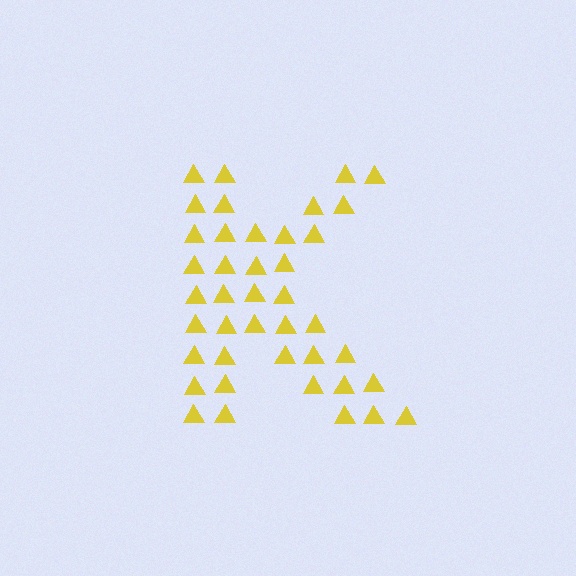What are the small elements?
The small elements are triangles.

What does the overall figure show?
The overall figure shows the letter K.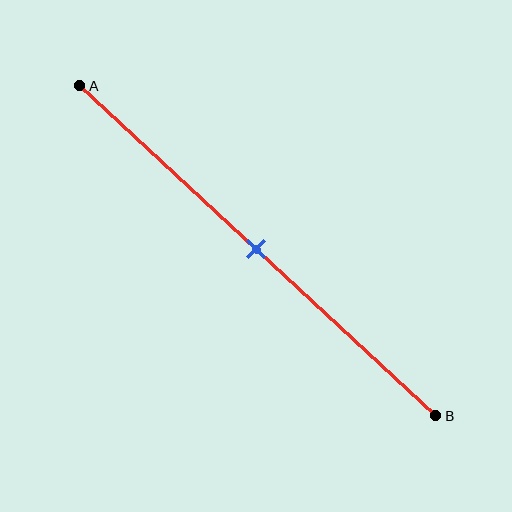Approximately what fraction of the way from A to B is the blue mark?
The blue mark is approximately 50% of the way from A to B.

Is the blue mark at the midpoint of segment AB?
Yes, the mark is approximately at the midpoint.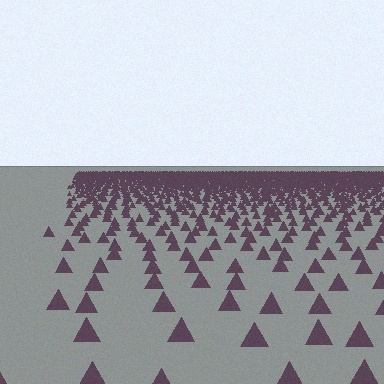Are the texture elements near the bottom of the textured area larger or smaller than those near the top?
Larger. Near the bottom, elements are closer to the viewer and appear at a bigger on-screen size.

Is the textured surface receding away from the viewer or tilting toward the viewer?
The surface is receding away from the viewer. Texture elements get smaller and denser toward the top.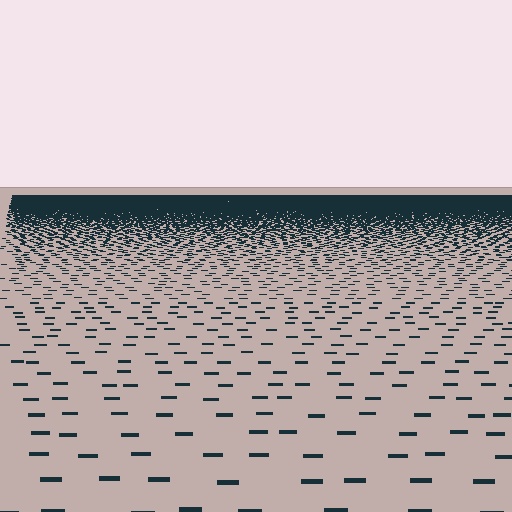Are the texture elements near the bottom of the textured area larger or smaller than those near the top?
Larger. Near the bottom, elements are closer to the viewer and appear at a bigger on-screen size.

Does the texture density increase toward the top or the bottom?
Density increases toward the top.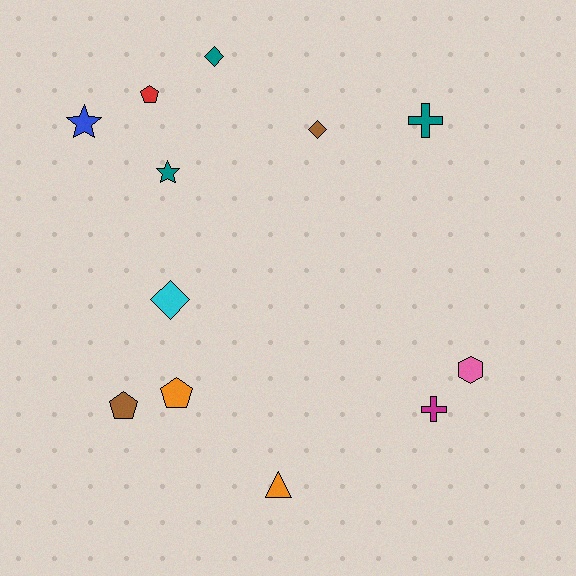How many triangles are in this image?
There is 1 triangle.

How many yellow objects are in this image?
There are no yellow objects.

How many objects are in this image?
There are 12 objects.